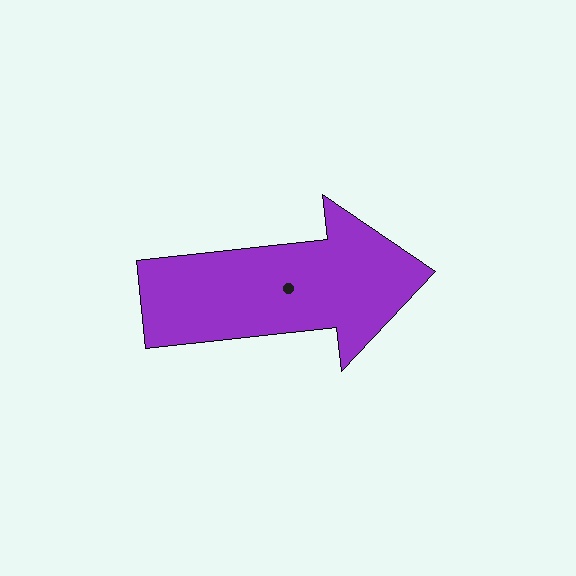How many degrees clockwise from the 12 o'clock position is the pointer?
Approximately 84 degrees.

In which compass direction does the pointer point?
East.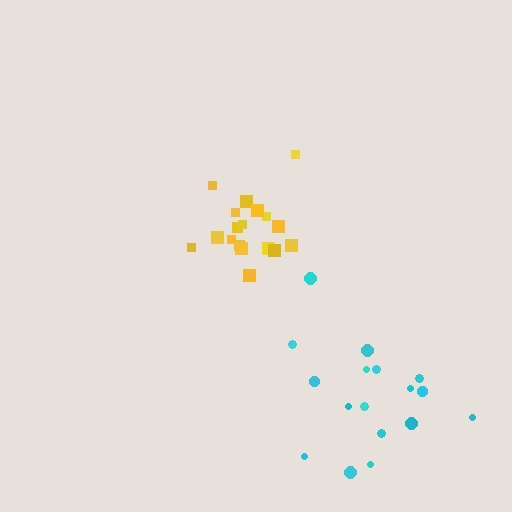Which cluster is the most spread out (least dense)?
Cyan.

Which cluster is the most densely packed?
Yellow.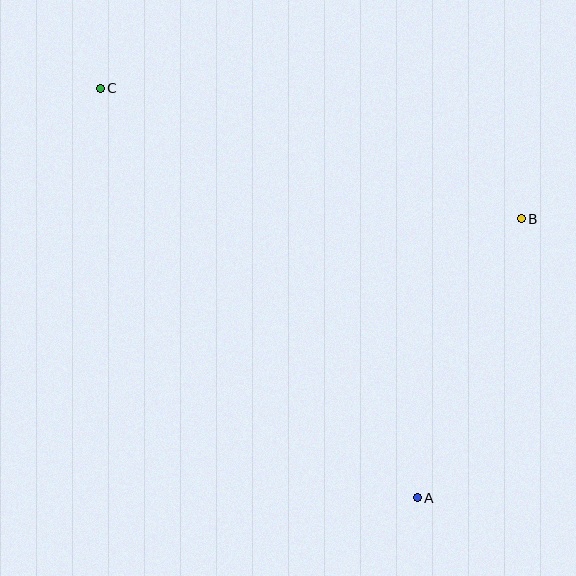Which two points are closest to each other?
Points A and B are closest to each other.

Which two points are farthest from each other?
Points A and C are farthest from each other.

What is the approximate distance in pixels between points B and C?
The distance between B and C is approximately 441 pixels.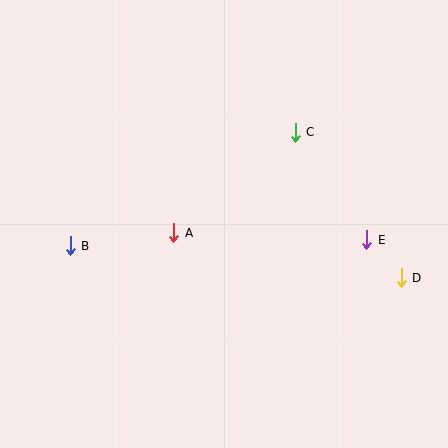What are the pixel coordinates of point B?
Point B is at (70, 246).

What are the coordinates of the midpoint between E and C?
The midpoint between E and C is at (331, 186).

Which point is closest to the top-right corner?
Point C is closest to the top-right corner.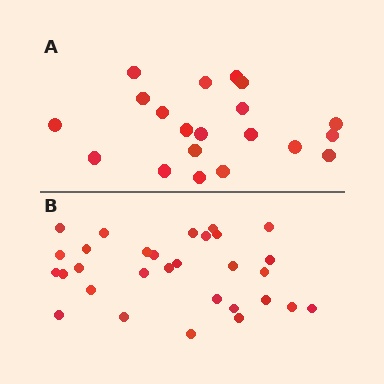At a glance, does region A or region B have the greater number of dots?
Region B (the bottom region) has more dots.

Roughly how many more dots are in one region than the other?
Region B has roughly 10 or so more dots than region A.